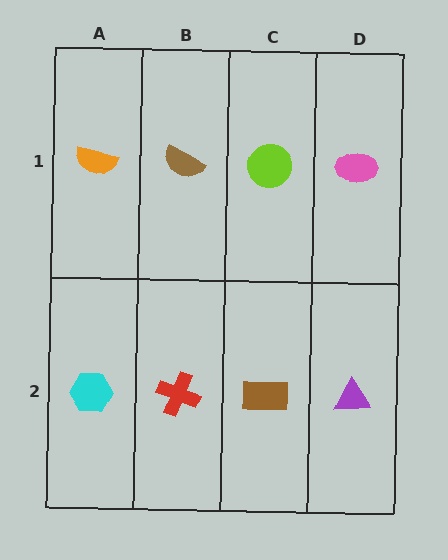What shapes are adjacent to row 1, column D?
A purple triangle (row 2, column D), a lime circle (row 1, column C).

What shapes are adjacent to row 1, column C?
A brown rectangle (row 2, column C), a brown semicircle (row 1, column B), a pink ellipse (row 1, column D).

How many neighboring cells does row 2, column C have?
3.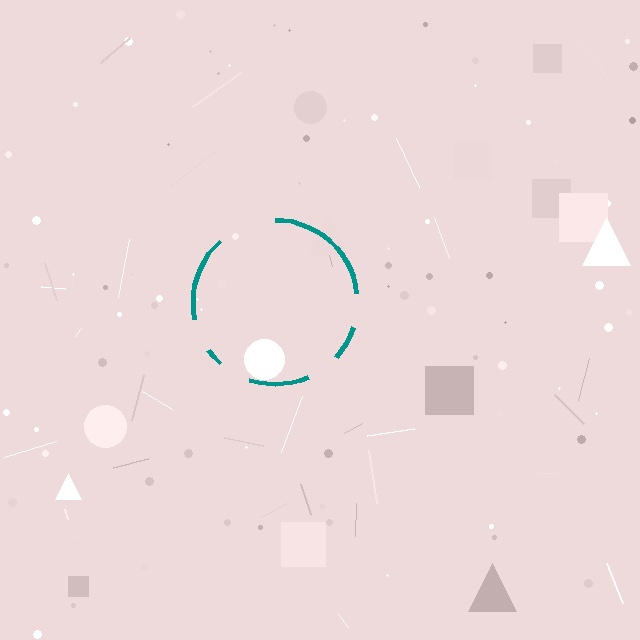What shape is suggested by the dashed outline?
The dashed outline suggests a circle.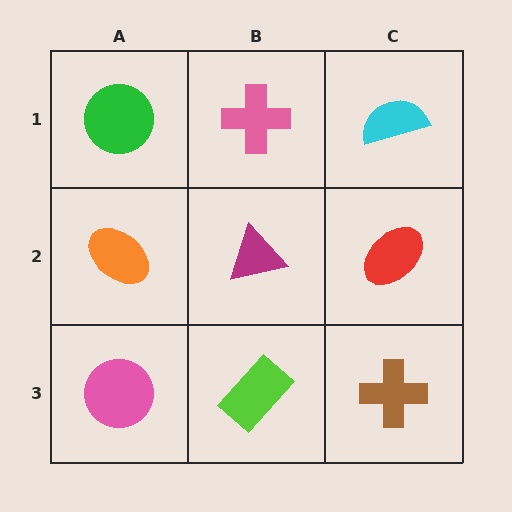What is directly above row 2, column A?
A green circle.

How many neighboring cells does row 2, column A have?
3.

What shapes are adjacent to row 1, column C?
A red ellipse (row 2, column C), a pink cross (row 1, column B).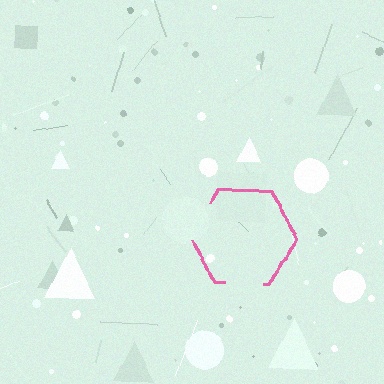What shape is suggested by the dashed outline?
The dashed outline suggests a hexagon.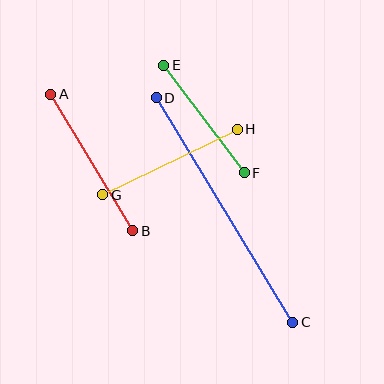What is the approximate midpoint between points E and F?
The midpoint is at approximately (204, 119) pixels.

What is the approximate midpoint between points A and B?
The midpoint is at approximately (92, 163) pixels.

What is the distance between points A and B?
The distance is approximately 159 pixels.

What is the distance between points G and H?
The distance is approximately 149 pixels.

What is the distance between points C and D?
The distance is approximately 263 pixels.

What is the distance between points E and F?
The distance is approximately 134 pixels.